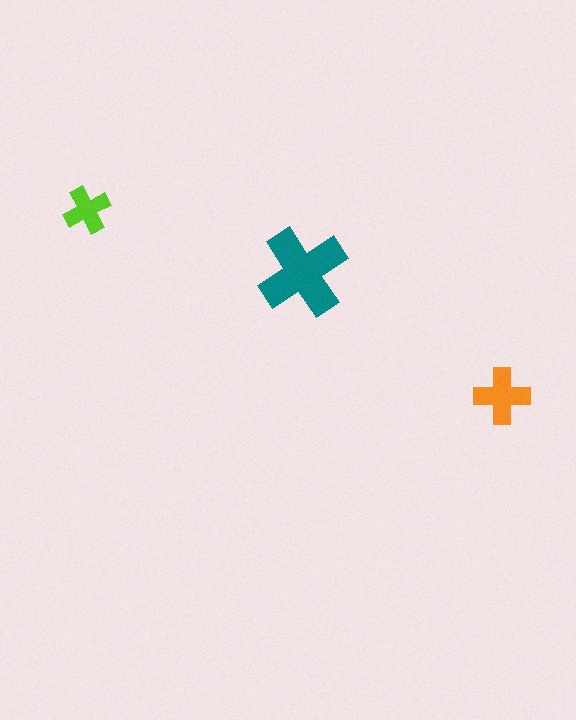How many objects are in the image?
There are 3 objects in the image.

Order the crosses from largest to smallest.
the teal one, the orange one, the lime one.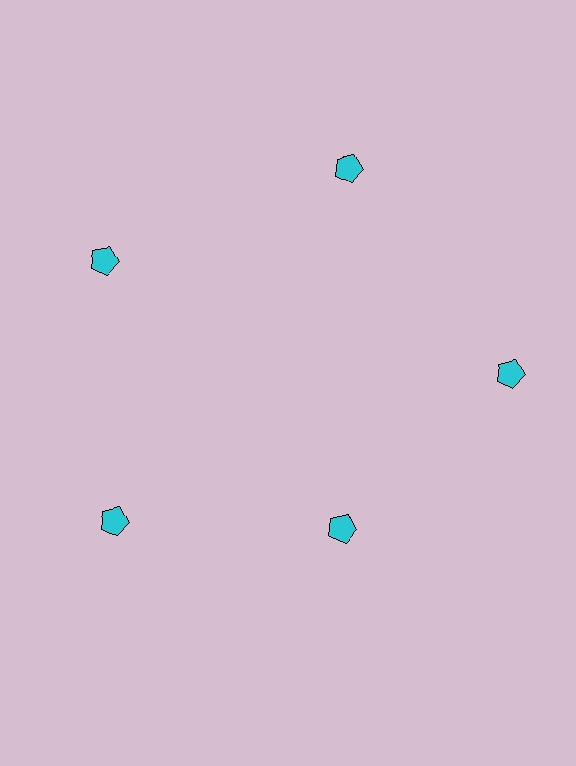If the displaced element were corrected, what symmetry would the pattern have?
It would have 5-fold rotational symmetry — the pattern would map onto itself every 72 degrees.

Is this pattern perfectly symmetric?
No. The 5 cyan pentagons are arranged in a ring, but one element near the 5 o'clock position is pulled inward toward the center, breaking the 5-fold rotational symmetry.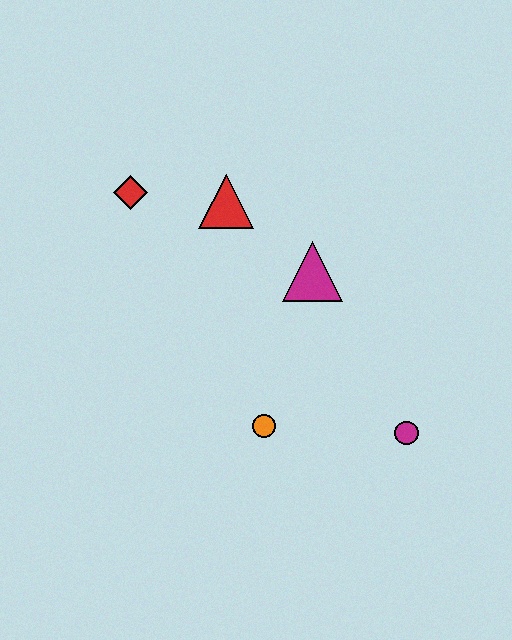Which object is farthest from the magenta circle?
The red diamond is farthest from the magenta circle.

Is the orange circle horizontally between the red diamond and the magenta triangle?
Yes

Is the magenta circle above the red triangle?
No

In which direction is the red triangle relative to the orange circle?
The red triangle is above the orange circle.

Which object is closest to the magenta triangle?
The red triangle is closest to the magenta triangle.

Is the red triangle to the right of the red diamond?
Yes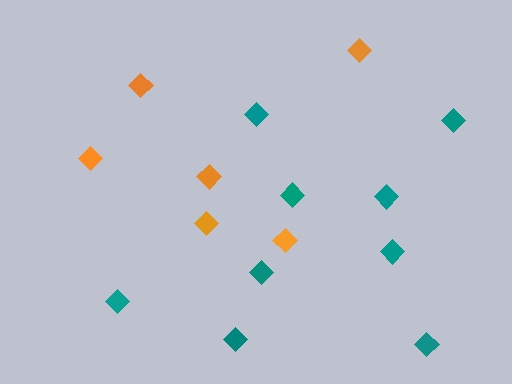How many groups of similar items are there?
There are 2 groups: one group of orange diamonds (6) and one group of teal diamonds (9).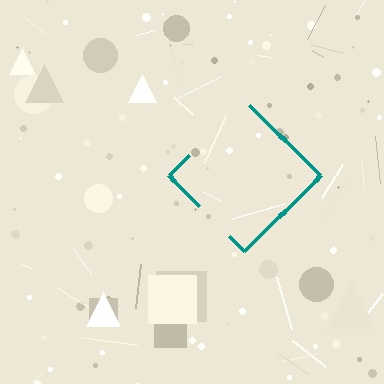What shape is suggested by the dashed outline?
The dashed outline suggests a diamond.